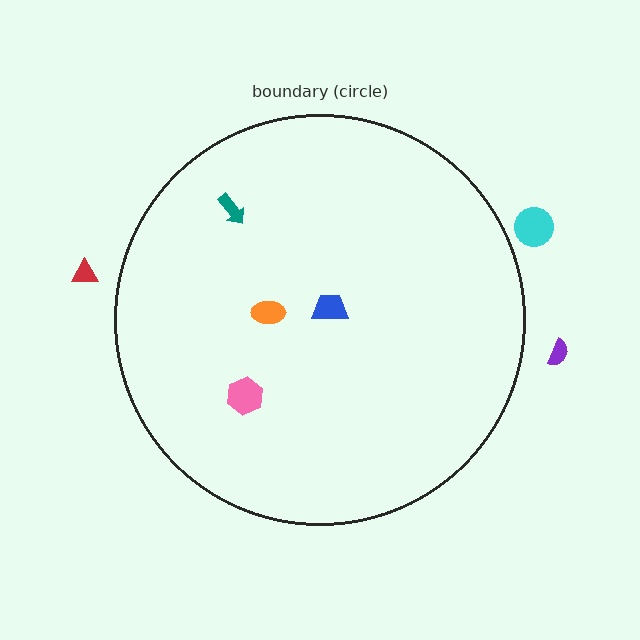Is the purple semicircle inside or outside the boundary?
Outside.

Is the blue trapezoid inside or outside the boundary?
Inside.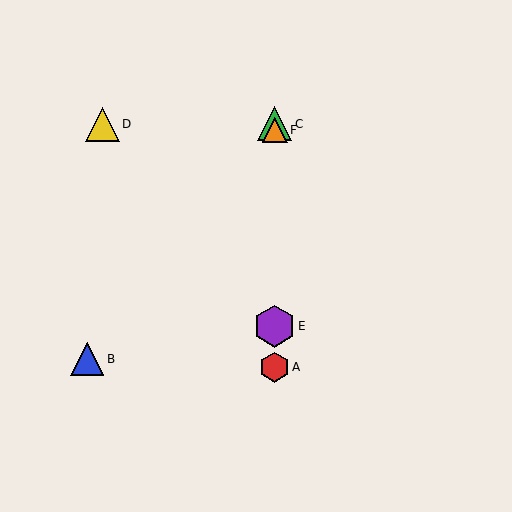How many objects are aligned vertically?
4 objects (A, C, E, F) are aligned vertically.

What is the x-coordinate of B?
Object B is at x≈87.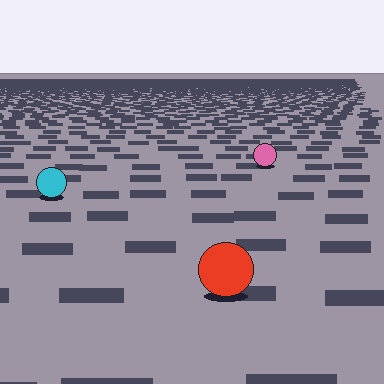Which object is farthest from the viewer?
The pink circle is farthest from the viewer. It appears smaller and the ground texture around it is denser.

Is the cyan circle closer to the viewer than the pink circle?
Yes. The cyan circle is closer — you can tell from the texture gradient: the ground texture is coarser near it.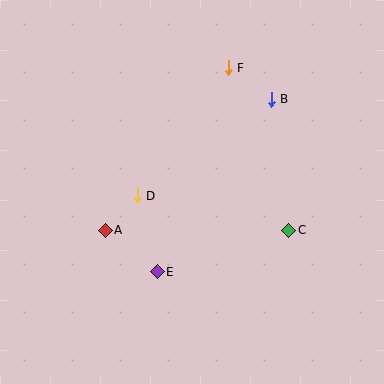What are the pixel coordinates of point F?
Point F is at (228, 68).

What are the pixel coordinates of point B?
Point B is at (271, 99).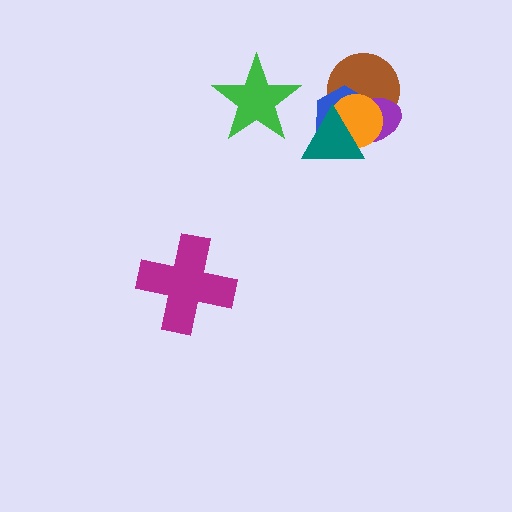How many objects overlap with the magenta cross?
0 objects overlap with the magenta cross.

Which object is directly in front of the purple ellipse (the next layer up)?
The blue hexagon is directly in front of the purple ellipse.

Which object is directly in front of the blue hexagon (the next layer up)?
The orange circle is directly in front of the blue hexagon.